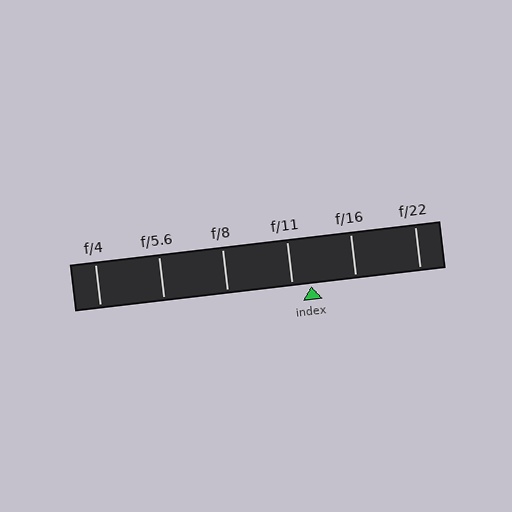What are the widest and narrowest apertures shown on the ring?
The widest aperture shown is f/4 and the narrowest is f/22.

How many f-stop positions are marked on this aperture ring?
There are 6 f-stop positions marked.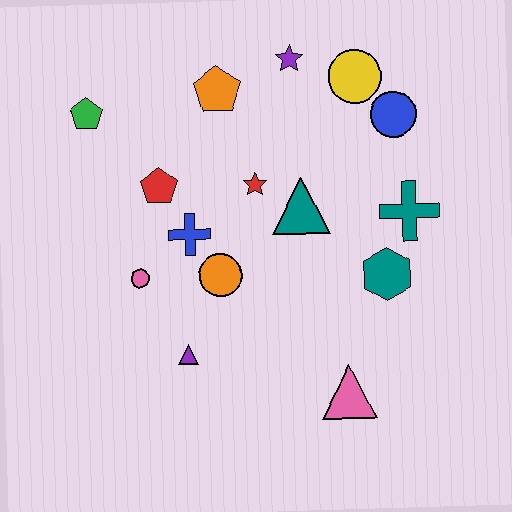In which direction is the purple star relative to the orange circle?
The purple star is above the orange circle.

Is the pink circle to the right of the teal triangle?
No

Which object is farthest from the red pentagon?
The pink triangle is farthest from the red pentagon.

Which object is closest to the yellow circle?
The blue circle is closest to the yellow circle.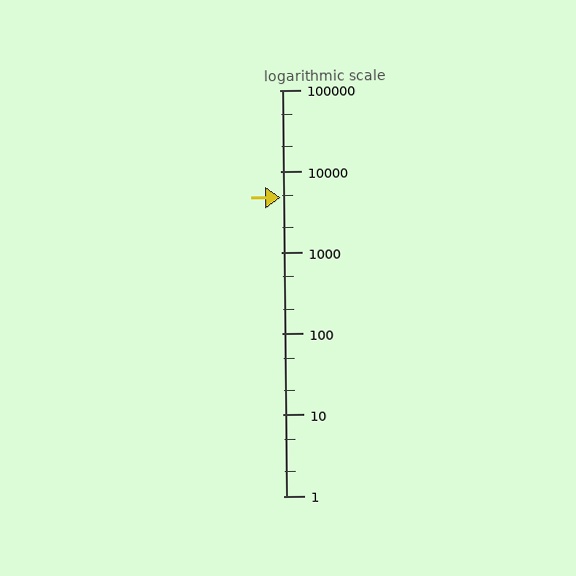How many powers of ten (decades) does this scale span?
The scale spans 5 decades, from 1 to 100000.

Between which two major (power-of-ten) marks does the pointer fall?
The pointer is between 1000 and 10000.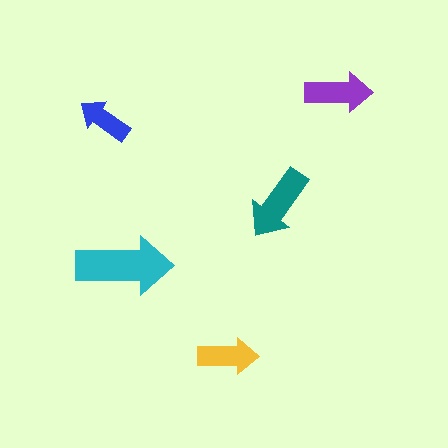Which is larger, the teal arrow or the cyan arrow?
The cyan one.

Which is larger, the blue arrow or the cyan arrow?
The cyan one.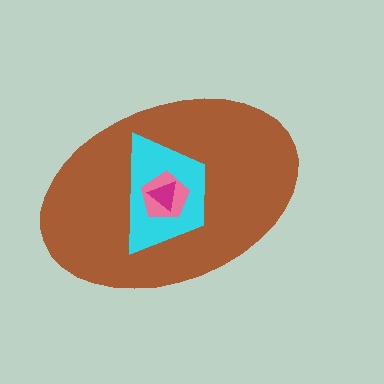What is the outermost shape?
The brown ellipse.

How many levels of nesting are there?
4.